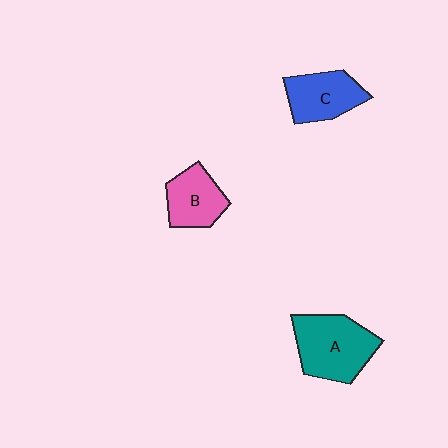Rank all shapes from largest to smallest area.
From largest to smallest: A (teal), C (blue), B (pink).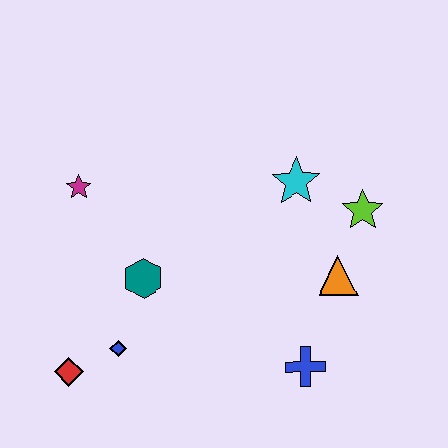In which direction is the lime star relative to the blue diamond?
The lime star is to the right of the blue diamond.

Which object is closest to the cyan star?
The lime star is closest to the cyan star.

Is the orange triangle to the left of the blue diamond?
No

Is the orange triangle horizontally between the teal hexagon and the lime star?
Yes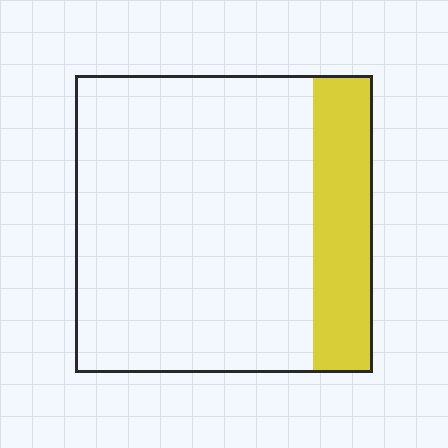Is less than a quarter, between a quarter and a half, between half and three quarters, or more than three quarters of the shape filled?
Less than a quarter.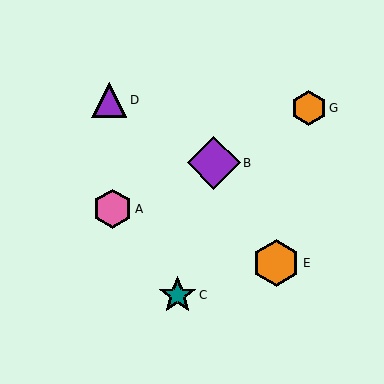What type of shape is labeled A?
Shape A is a pink hexagon.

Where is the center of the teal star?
The center of the teal star is at (177, 295).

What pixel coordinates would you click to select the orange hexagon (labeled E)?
Click at (276, 263) to select the orange hexagon E.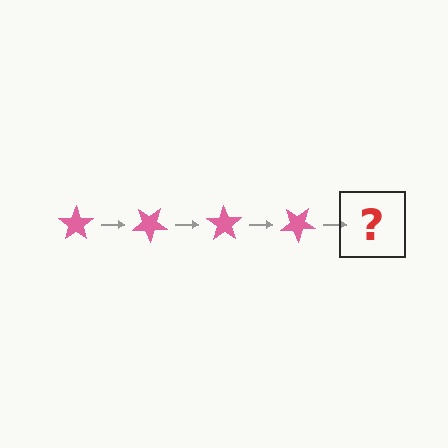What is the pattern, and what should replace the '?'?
The pattern is that the star rotates 35 degrees each step. The '?' should be a pink star rotated 140 degrees.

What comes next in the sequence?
The next element should be a pink star rotated 140 degrees.